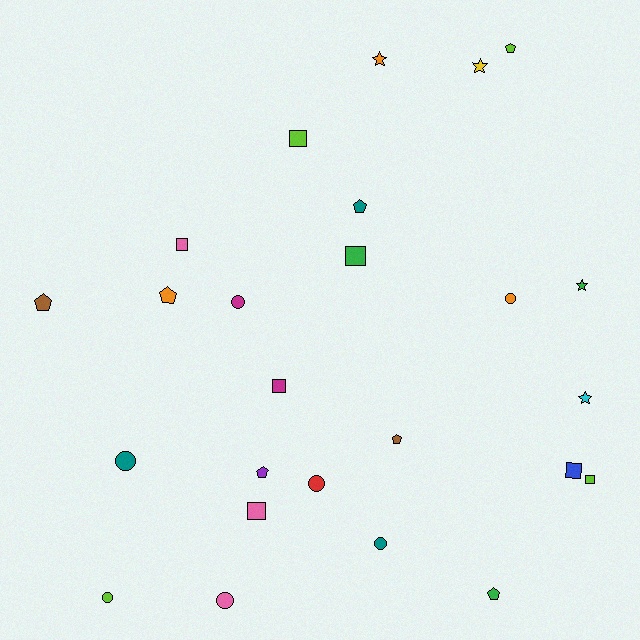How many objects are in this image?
There are 25 objects.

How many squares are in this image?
There are 7 squares.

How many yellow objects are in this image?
There is 1 yellow object.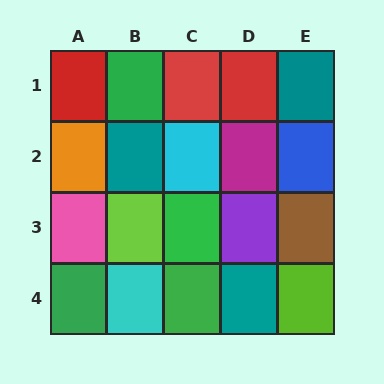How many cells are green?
4 cells are green.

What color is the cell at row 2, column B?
Teal.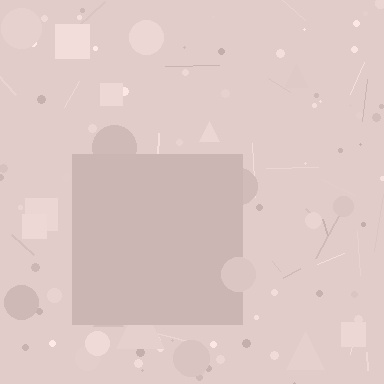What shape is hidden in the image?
A square is hidden in the image.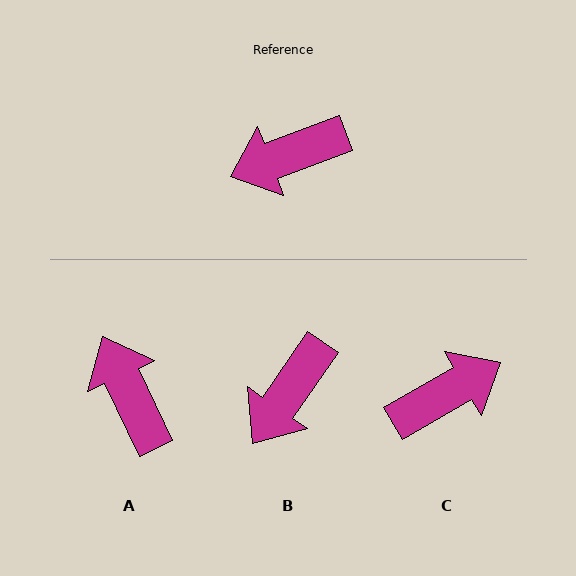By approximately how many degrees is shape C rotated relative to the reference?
Approximately 171 degrees clockwise.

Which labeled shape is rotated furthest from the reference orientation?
C, about 171 degrees away.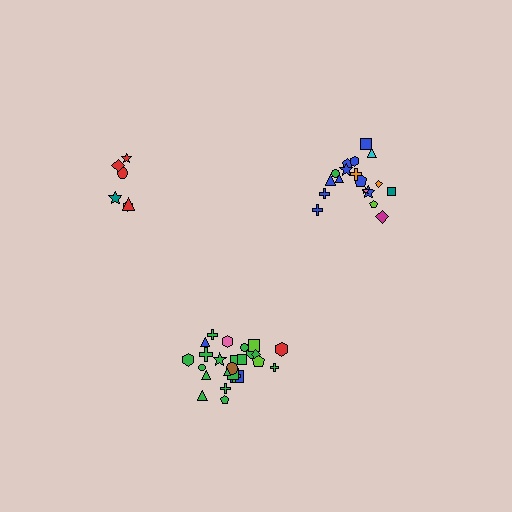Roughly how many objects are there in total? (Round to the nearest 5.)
Roughly 50 objects in total.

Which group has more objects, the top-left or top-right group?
The top-right group.